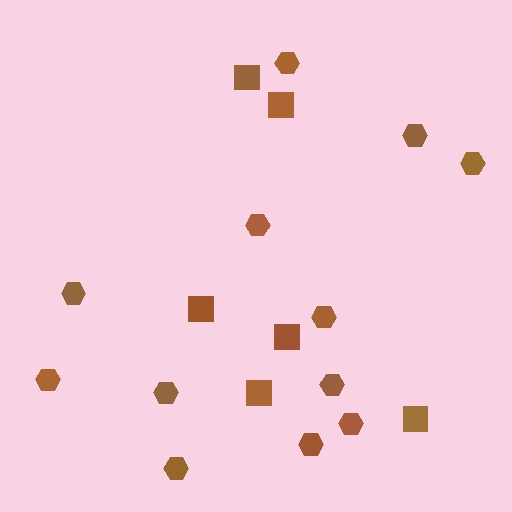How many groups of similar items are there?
There are 2 groups: one group of squares (6) and one group of hexagons (12).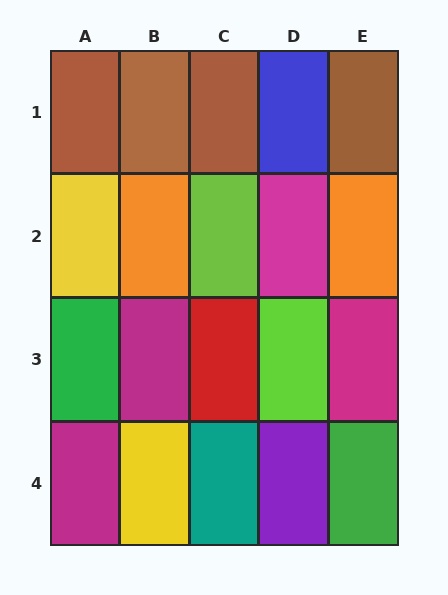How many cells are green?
2 cells are green.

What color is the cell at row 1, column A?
Brown.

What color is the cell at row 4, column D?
Purple.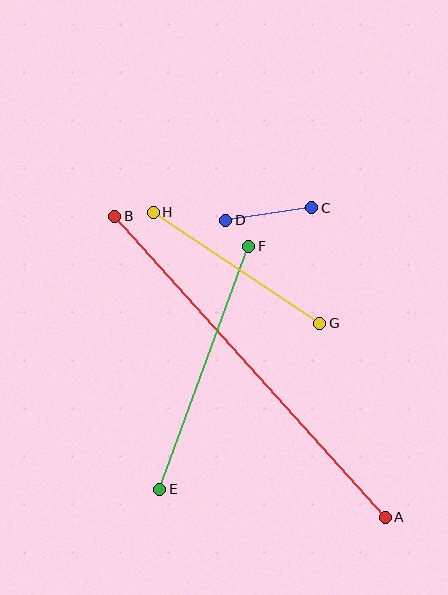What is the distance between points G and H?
The distance is approximately 200 pixels.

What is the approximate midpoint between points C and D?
The midpoint is at approximately (269, 214) pixels.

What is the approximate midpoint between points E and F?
The midpoint is at approximately (204, 368) pixels.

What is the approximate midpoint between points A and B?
The midpoint is at approximately (250, 367) pixels.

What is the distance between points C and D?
The distance is approximately 87 pixels.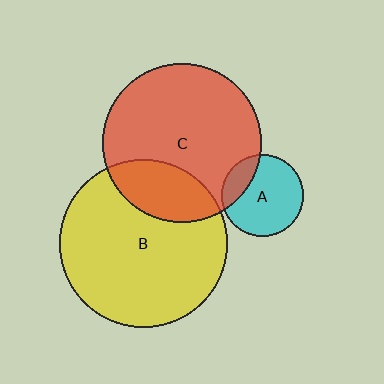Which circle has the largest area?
Circle B (yellow).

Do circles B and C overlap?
Yes.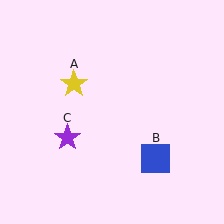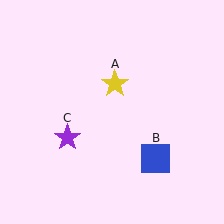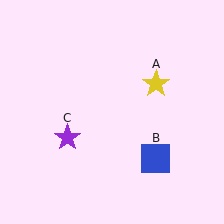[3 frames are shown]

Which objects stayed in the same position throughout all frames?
Blue square (object B) and purple star (object C) remained stationary.